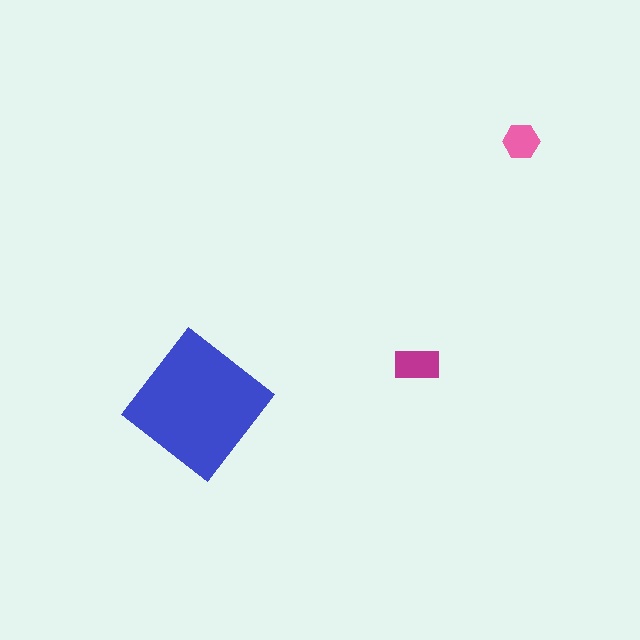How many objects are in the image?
There are 3 objects in the image.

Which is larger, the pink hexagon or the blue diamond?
The blue diamond.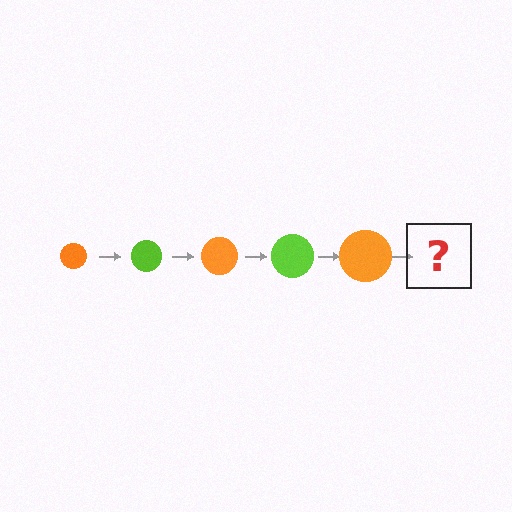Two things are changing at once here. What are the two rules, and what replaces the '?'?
The two rules are that the circle grows larger each step and the color cycles through orange and lime. The '?' should be a lime circle, larger than the previous one.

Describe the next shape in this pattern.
It should be a lime circle, larger than the previous one.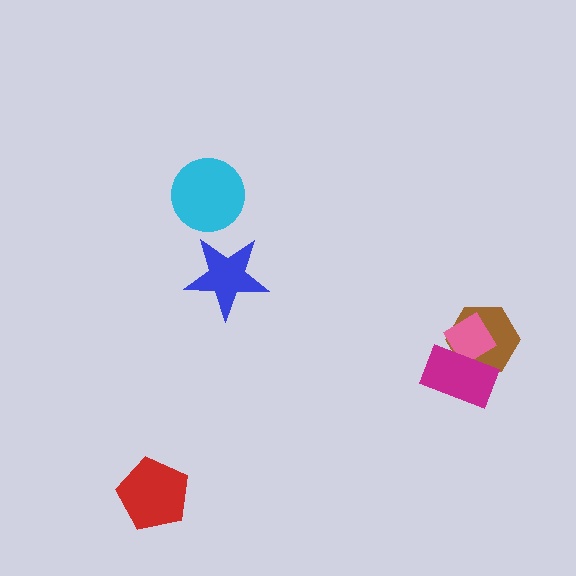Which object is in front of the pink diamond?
The magenta rectangle is in front of the pink diamond.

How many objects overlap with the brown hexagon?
2 objects overlap with the brown hexagon.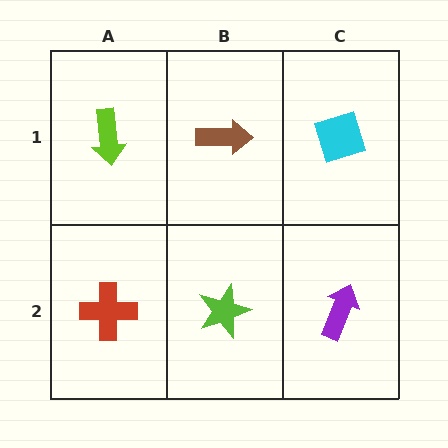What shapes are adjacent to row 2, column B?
A brown arrow (row 1, column B), a red cross (row 2, column A), a purple arrow (row 2, column C).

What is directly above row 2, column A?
A lime arrow.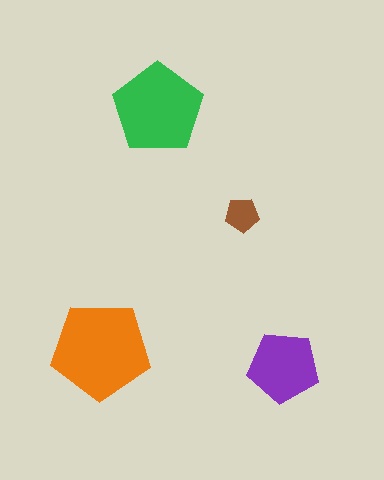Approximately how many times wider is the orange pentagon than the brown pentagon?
About 3 times wider.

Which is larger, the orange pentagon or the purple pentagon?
The orange one.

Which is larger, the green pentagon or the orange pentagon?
The orange one.